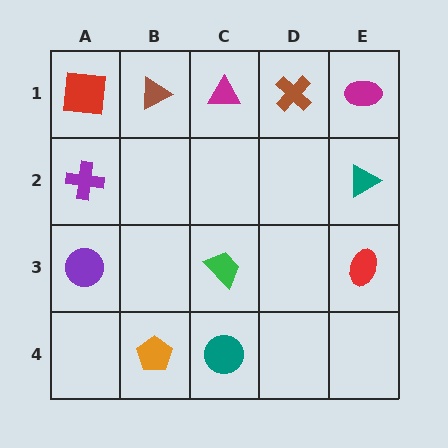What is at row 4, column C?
A teal circle.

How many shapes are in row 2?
2 shapes.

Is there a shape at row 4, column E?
No, that cell is empty.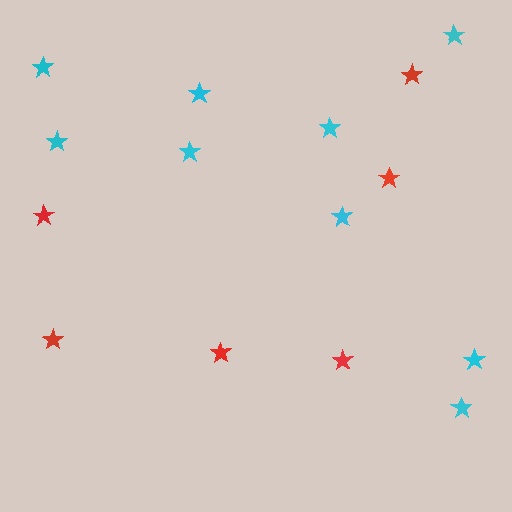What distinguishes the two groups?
There are 2 groups: one group of cyan stars (9) and one group of red stars (6).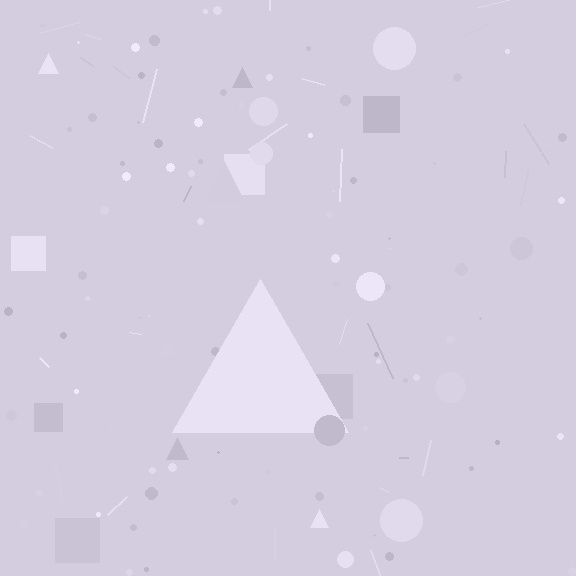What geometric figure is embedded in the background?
A triangle is embedded in the background.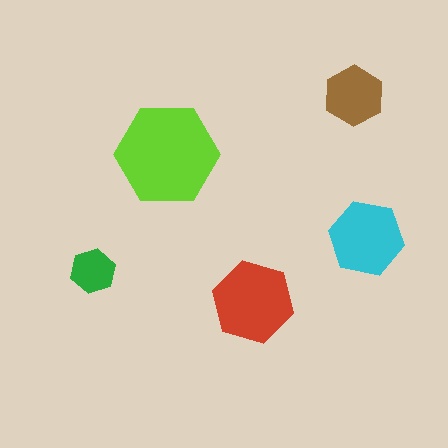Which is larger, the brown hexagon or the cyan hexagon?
The cyan one.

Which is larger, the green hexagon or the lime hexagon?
The lime one.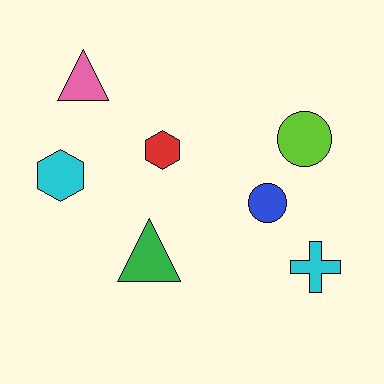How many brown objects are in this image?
There are no brown objects.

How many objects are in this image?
There are 7 objects.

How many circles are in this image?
There are 2 circles.